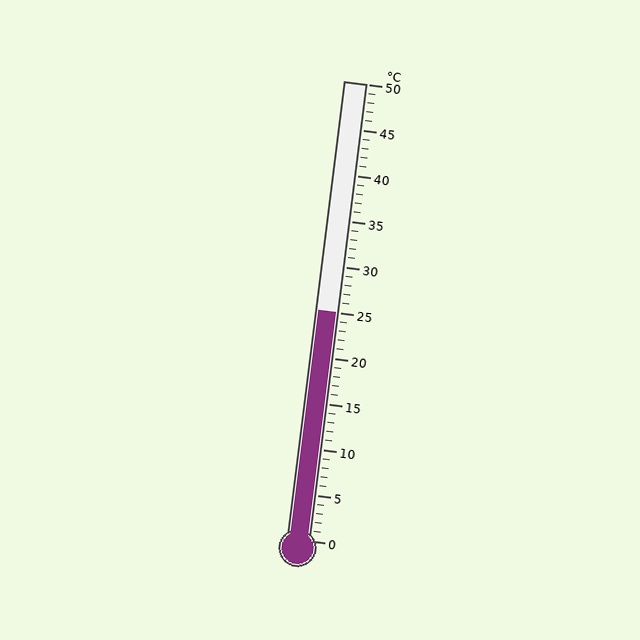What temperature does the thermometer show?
The thermometer shows approximately 25°C.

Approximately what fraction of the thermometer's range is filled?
The thermometer is filled to approximately 50% of its range.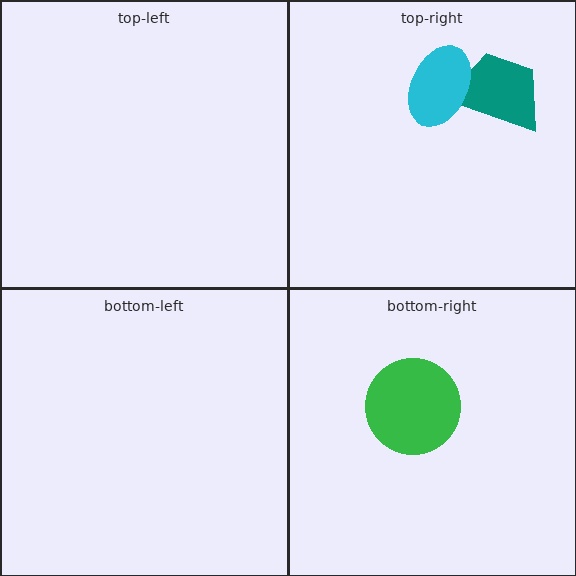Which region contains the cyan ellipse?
The top-right region.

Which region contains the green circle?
The bottom-right region.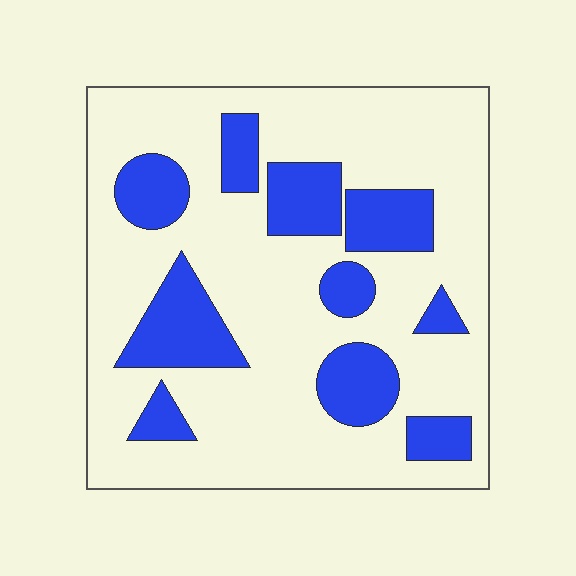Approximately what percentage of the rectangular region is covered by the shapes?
Approximately 25%.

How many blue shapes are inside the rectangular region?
10.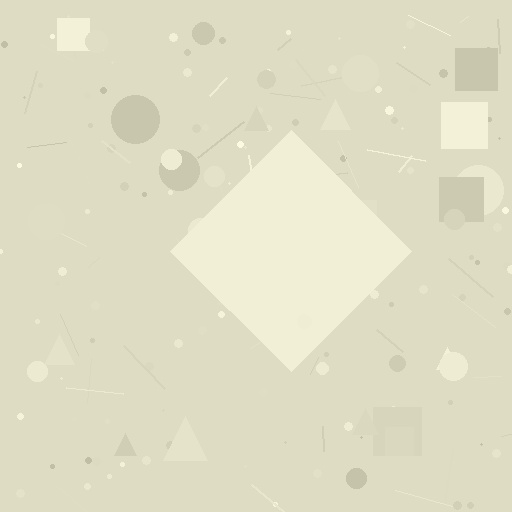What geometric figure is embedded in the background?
A diamond is embedded in the background.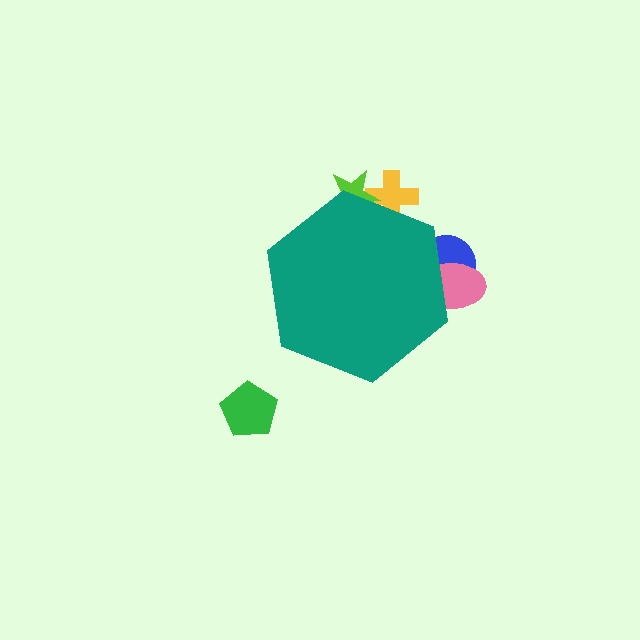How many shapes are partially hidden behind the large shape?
4 shapes are partially hidden.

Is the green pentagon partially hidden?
No, the green pentagon is fully visible.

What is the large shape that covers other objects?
A teal hexagon.